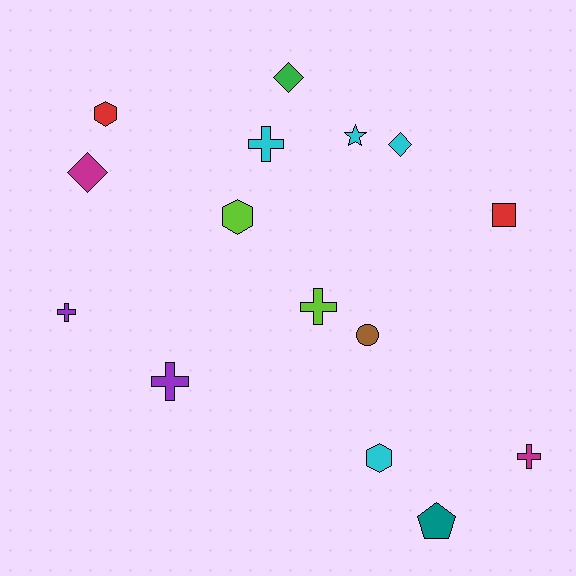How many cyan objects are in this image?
There are 4 cyan objects.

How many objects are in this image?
There are 15 objects.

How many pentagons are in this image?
There is 1 pentagon.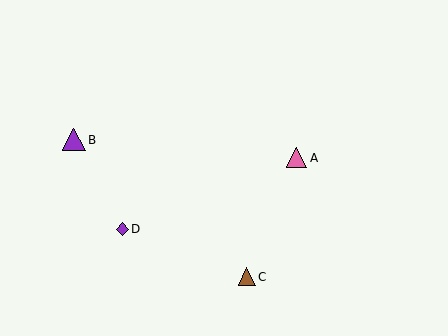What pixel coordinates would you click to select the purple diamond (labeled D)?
Click at (122, 229) to select the purple diamond D.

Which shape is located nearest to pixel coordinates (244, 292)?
The brown triangle (labeled C) at (247, 277) is nearest to that location.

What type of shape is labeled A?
Shape A is a pink triangle.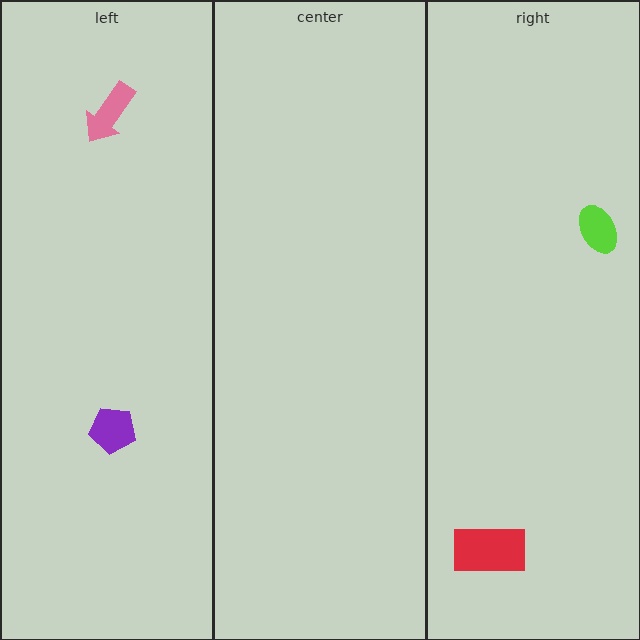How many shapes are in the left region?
2.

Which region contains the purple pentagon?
The left region.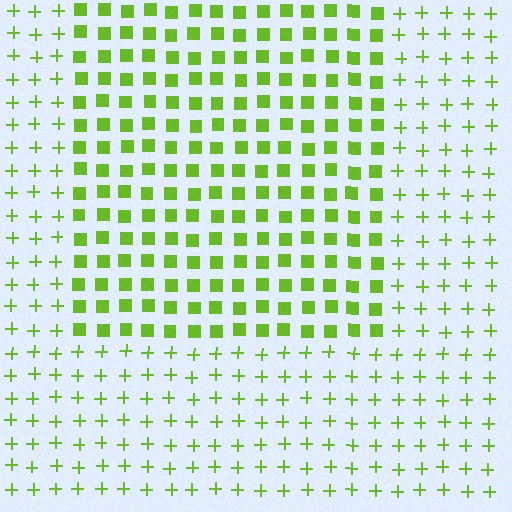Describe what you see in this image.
The image is filled with small lime elements arranged in a uniform grid. A rectangle-shaped region contains squares, while the surrounding area contains plus signs. The boundary is defined purely by the change in element shape.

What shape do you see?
I see a rectangle.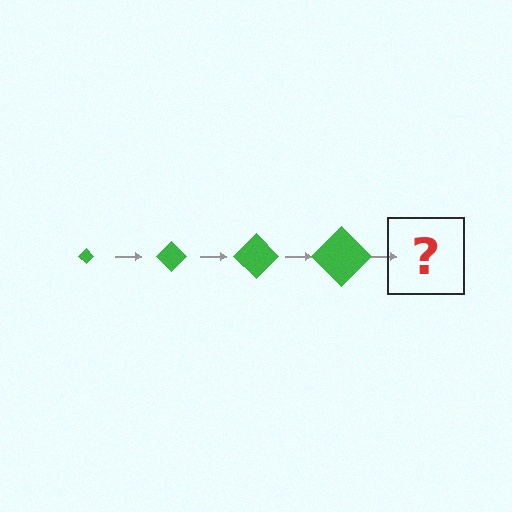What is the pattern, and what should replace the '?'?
The pattern is that the diamond gets progressively larger each step. The '?' should be a green diamond, larger than the previous one.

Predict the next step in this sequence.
The next step is a green diamond, larger than the previous one.